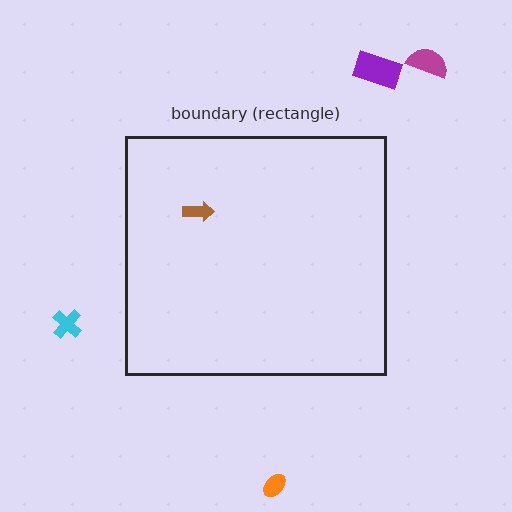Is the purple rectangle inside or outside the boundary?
Outside.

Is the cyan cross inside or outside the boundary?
Outside.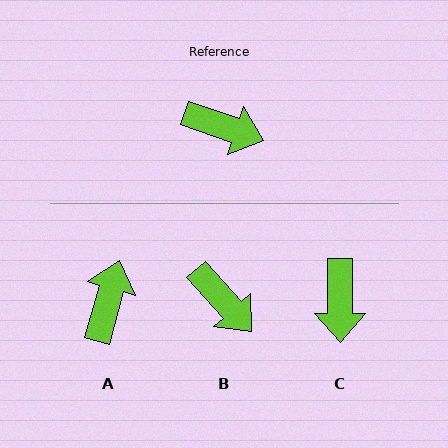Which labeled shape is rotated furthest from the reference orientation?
A, about 94 degrees away.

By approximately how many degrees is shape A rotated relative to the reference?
Approximately 94 degrees counter-clockwise.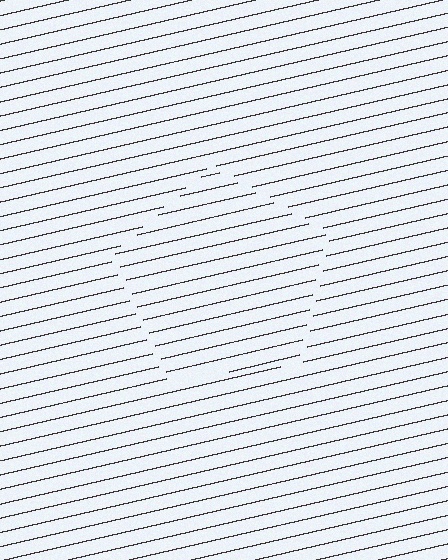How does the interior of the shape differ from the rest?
The interior of the shape contains the same grating, shifted by half a period — the contour is defined by the phase discontinuity where line-ends from the inner and outer gratings abut.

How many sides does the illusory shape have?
5 sides — the line-ends trace a pentagon.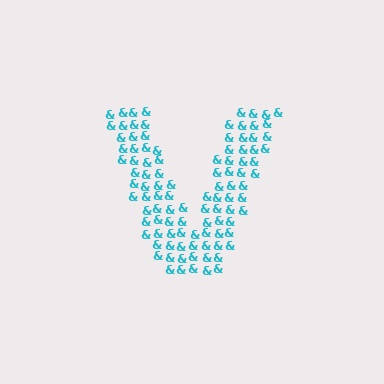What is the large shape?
The large shape is the letter V.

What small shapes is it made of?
It is made of small ampersands.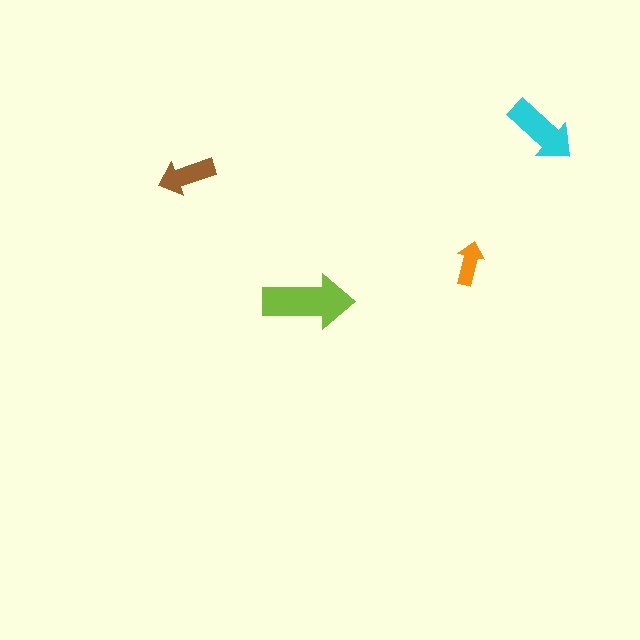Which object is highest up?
The cyan arrow is topmost.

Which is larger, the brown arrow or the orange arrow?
The brown one.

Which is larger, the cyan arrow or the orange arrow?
The cyan one.